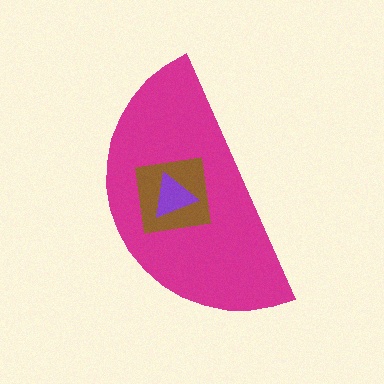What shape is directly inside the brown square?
The purple triangle.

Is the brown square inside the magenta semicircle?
Yes.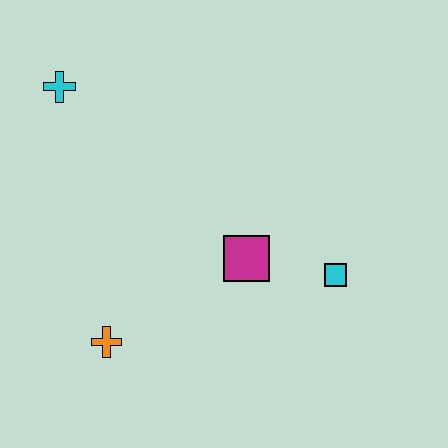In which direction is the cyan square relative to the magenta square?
The cyan square is to the right of the magenta square.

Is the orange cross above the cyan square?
No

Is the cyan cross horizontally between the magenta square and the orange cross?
No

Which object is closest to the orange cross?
The magenta square is closest to the orange cross.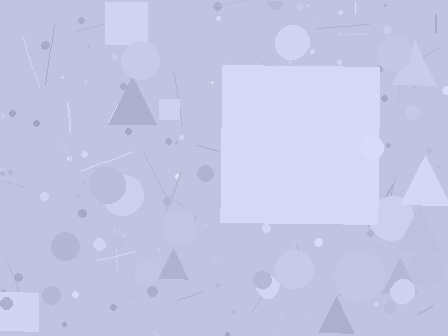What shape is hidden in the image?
A square is hidden in the image.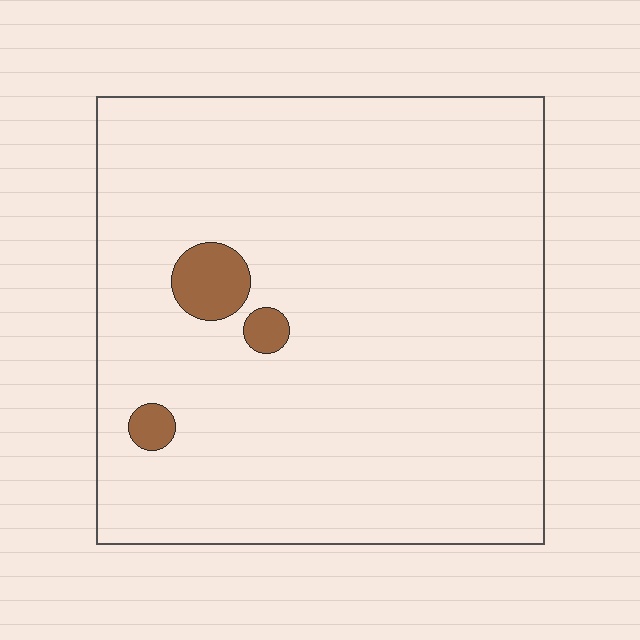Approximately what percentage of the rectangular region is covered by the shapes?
Approximately 5%.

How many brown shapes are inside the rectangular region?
3.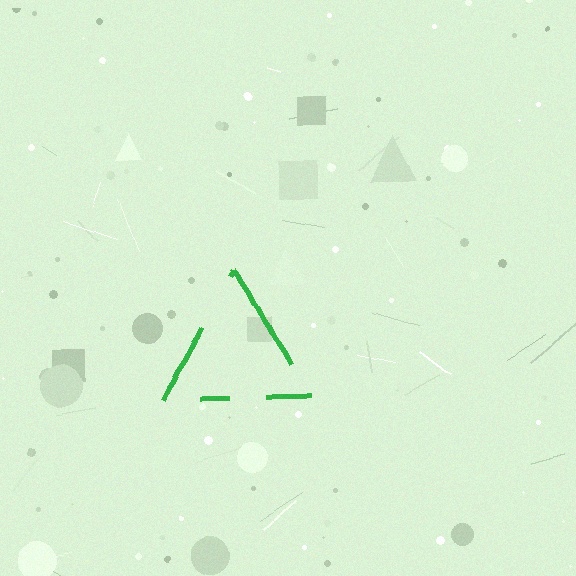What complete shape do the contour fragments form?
The contour fragments form a triangle.